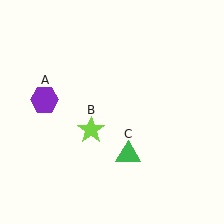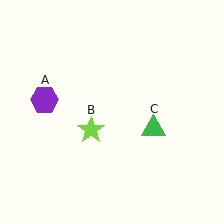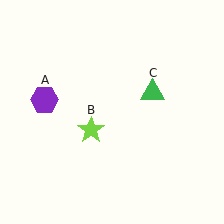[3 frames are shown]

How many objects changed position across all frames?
1 object changed position: green triangle (object C).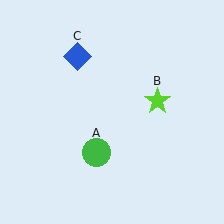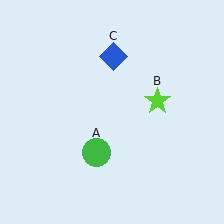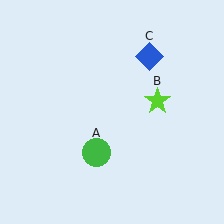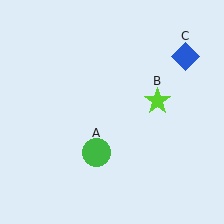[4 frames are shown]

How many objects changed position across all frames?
1 object changed position: blue diamond (object C).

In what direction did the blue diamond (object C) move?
The blue diamond (object C) moved right.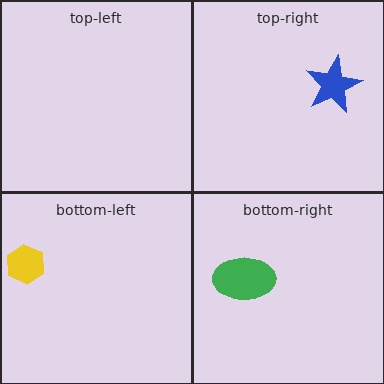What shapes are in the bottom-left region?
The yellow hexagon.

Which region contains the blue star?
The top-right region.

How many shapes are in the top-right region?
1.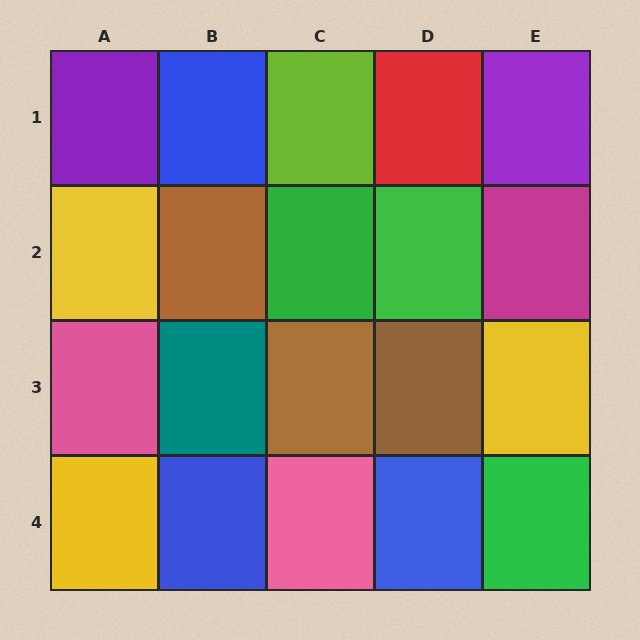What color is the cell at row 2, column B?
Brown.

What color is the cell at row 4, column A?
Yellow.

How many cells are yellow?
3 cells are yellow.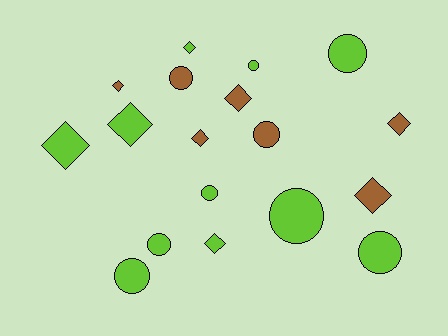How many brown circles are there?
There are 2 brown circles.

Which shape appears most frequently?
Circle, with 9 objects.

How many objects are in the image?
There are 18 objects.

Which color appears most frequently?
Lime, with 11 objects.